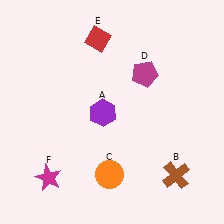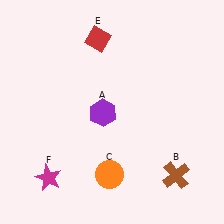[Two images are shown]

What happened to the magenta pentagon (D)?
The magenta pentagon (D) was removed in Image 2. It was in the top-right area of Image 1.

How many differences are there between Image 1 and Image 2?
There is 1 difference between the two images.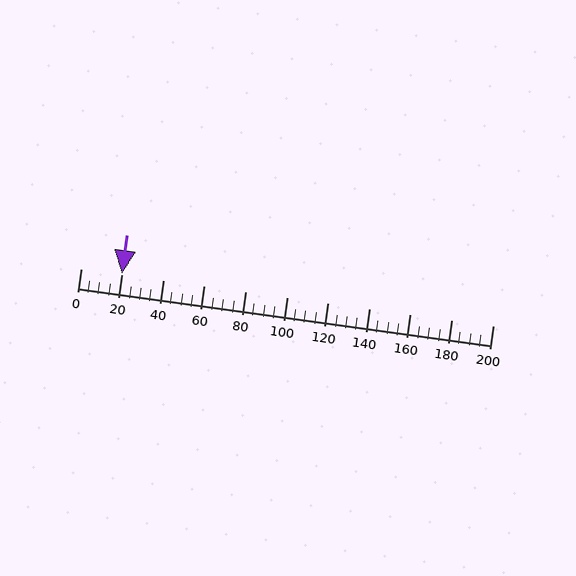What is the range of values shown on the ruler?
The ruler shows values from 0 to 200.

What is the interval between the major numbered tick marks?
The major tick marks are spaced 20 units apart.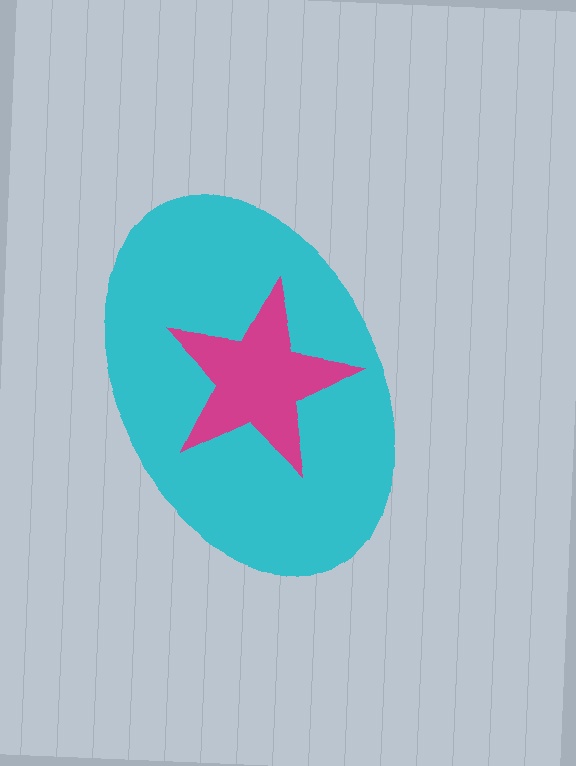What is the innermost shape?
The magenta star.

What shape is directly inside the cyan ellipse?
The magenta star.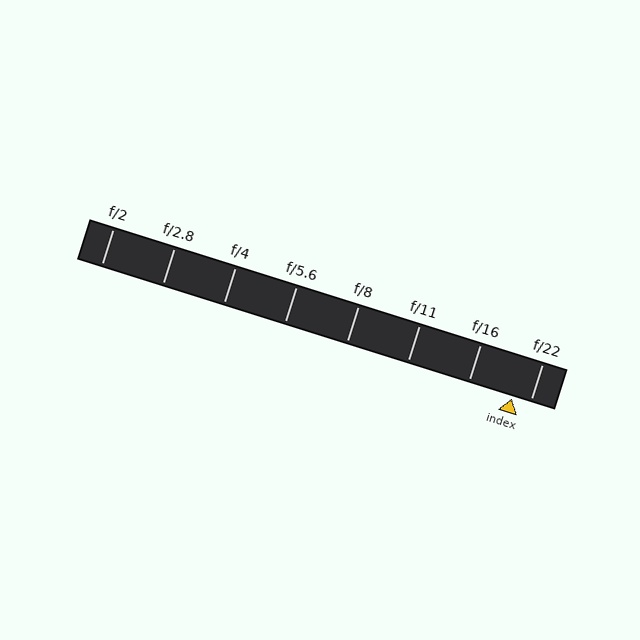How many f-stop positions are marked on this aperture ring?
There are 8 f-stop positions marked.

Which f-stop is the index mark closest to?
The index mark is closest to f/22.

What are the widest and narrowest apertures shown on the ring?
The widest aperture shown is f/2 and the narrowest is f/22.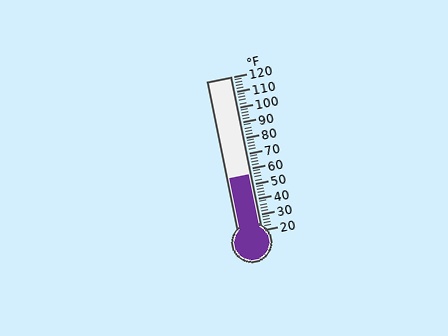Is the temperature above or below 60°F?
The temperature is below 60°F.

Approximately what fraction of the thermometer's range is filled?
The thermometer is filled to approximately 35% of its range.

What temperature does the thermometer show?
The thermometer shows approximately 56°F.